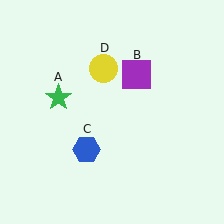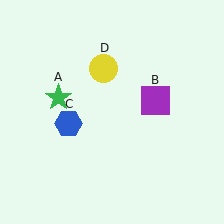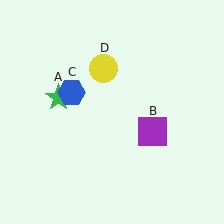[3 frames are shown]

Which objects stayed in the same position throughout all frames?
Green star (object A) and yellow circle (object D) remained stationary.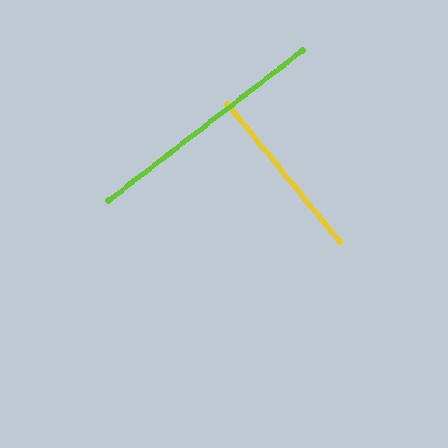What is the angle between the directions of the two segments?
Approximately 88 degrees.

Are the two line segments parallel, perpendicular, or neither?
Perpendicular — they meet at approximately 88°.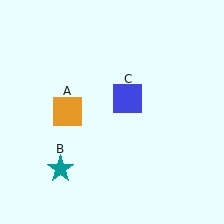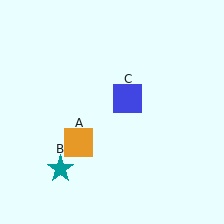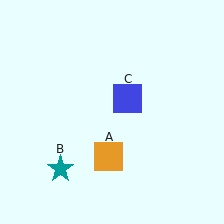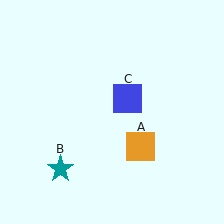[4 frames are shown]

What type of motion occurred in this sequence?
The orange square (object A) rotated counterclockwise around the center of the scene.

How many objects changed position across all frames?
1 object changed position: orange square (object A).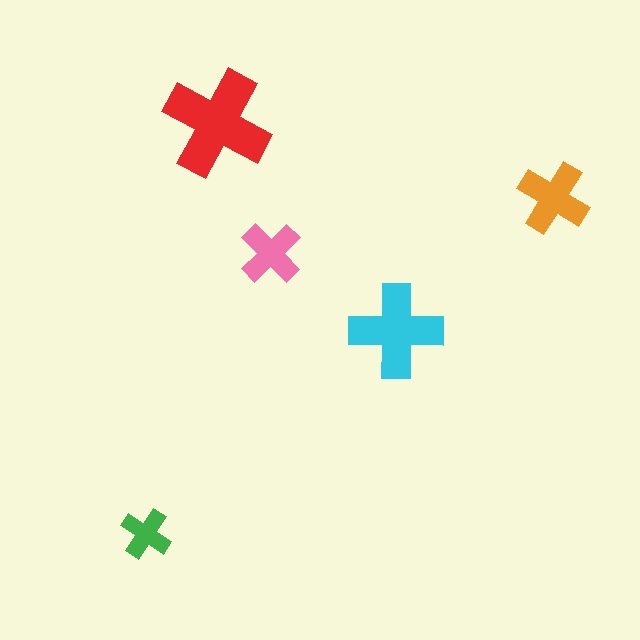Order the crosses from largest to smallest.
the red one, the cyan one, the orange one, the pink one, the green one.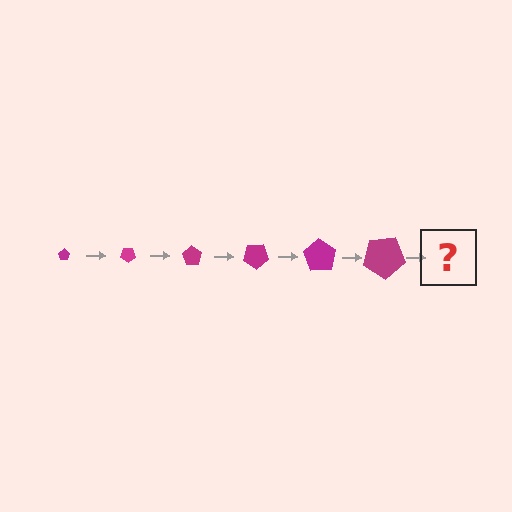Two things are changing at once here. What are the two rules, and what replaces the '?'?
The two rules are that the pentagon grows larger each step and it rotates 35 degrees each step. The '?' should be a pentagon, larger than the previous one and rotated 210 degrees from the start.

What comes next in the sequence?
The next element should be a pentagon, larger than the previous one and rotated 210 degrees from the start.